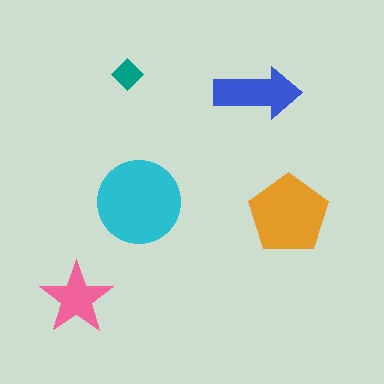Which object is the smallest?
The teal diamond.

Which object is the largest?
The cyan circle.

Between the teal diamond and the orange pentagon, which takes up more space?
The orange pentagon.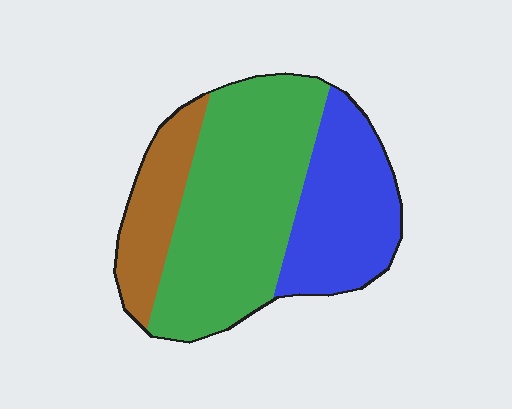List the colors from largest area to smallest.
From largest to smallest: green, blue, brown.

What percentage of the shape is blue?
Blue takes up between a sixth and a third of the shape.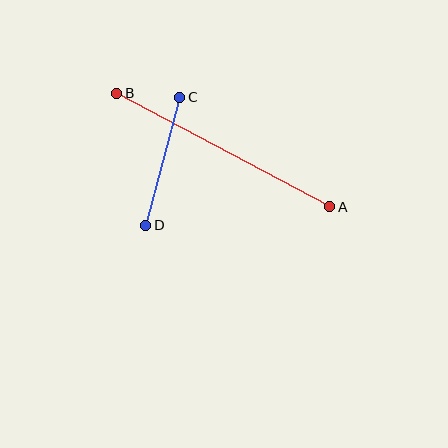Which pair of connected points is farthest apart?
Points A and B are farthest apart.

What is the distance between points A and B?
The distance is approximately 241 pixels.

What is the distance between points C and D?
The distance is approximately 132 pixels.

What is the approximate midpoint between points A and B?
The midpoint is at approximately (223, 150) pixels.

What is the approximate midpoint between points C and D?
The midpoint is at approximately (163, 161) pixels.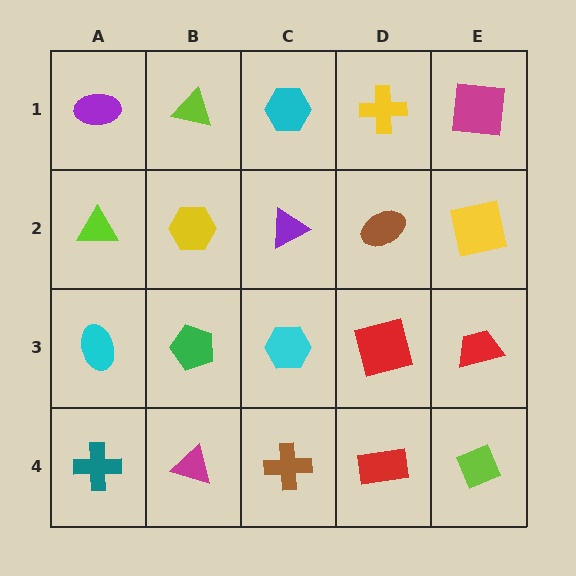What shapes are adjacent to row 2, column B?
A lime triangle (row 1, column B), a green pentagon (row 3, column B), a lime triangle (row 2, column A), a purple triangle (row 2, column C).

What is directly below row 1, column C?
A purple triangle.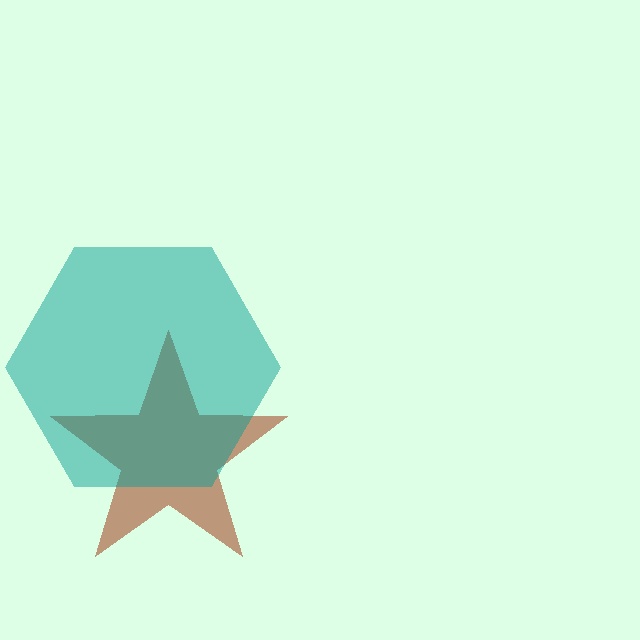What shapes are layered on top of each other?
The layered shapes are: a brown star, a teal hexagon.